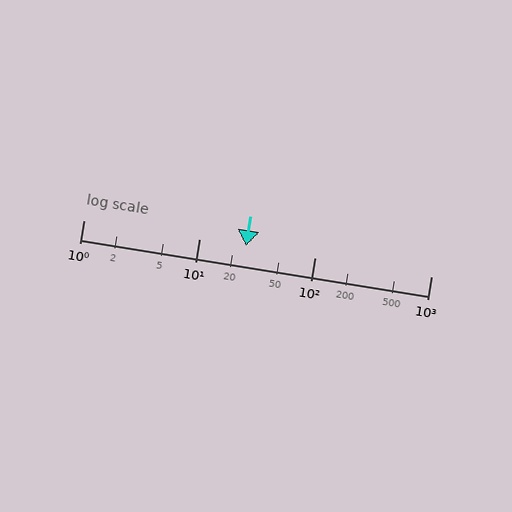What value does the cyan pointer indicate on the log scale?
The pointer indicates approximately 25.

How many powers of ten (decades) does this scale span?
The scale spans 3 decades, from 1 to 1000.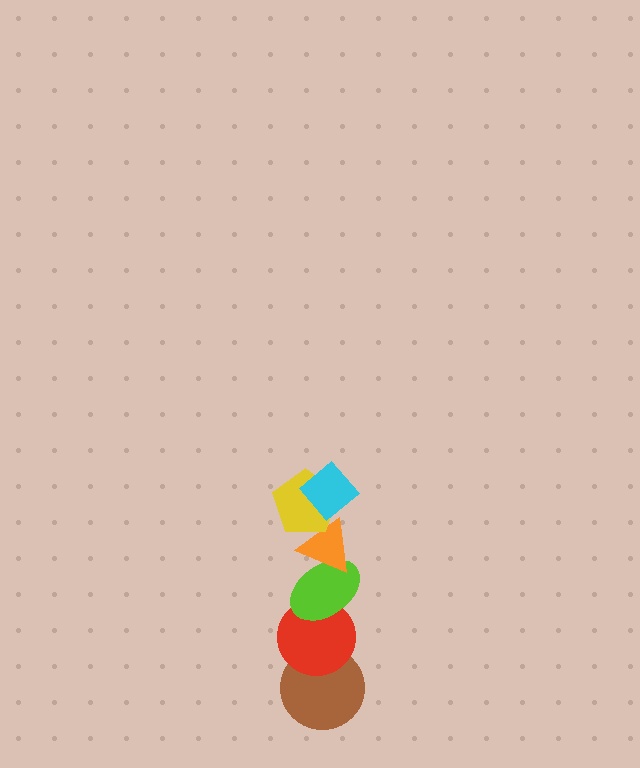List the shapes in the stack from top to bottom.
From top to bottom: the cyan diamond, the yellow pentagon, the orange triangle, the lime ellipse, the red circle, the brown circle.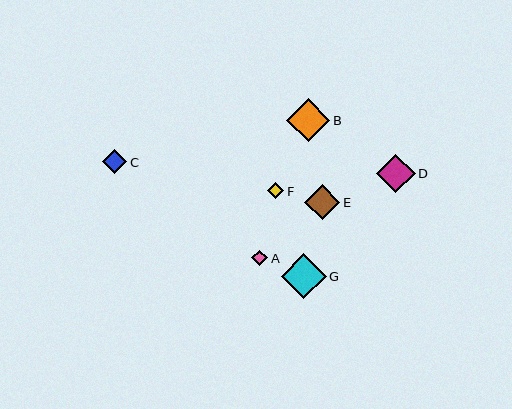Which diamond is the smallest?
Diamond A is the smallest with a size of approximately 16 pixels.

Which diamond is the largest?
Diamond G is the largest with a size of approximately 45 pixels.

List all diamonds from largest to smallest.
From largest to smallest: G, B, D, E, C, F, A.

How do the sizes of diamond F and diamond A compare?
Diamond F and diamond A are approximately the same size.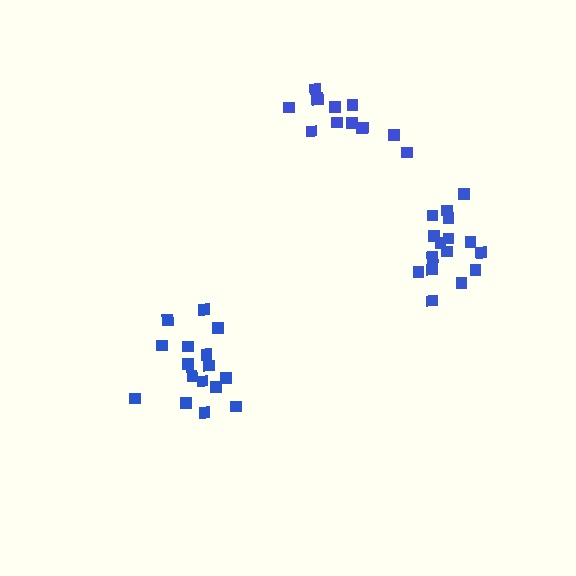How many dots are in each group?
Group 1: 16 dots, Group 2: 16 dots, Group 3: 13 dots (45 total).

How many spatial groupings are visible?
There are 3 spatial groupings.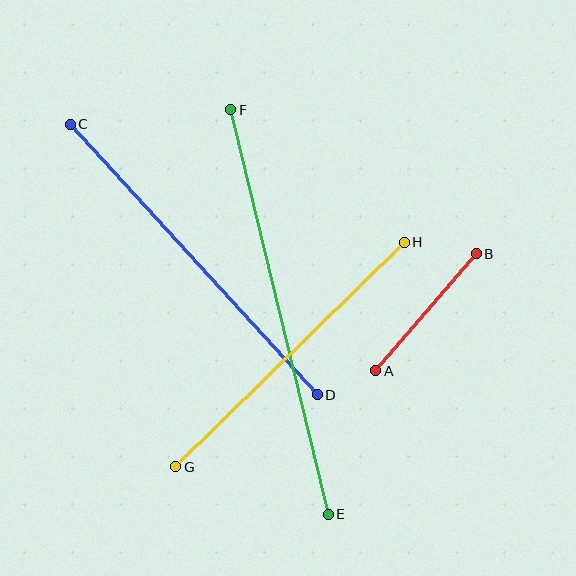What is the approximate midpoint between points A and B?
The midpoint is at approximately (426, 312) pixels.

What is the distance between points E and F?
The distance is approximately 416 pixels.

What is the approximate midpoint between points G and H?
The midpoint is at approximately (290, 354) pixels.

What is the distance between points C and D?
The distance is approximately 366 pixels.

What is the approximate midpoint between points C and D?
The midpoint is at approximately (194, 259) pixels.